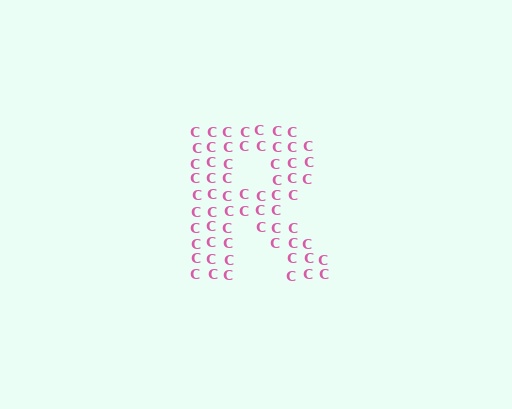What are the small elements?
The small elements are letter C's.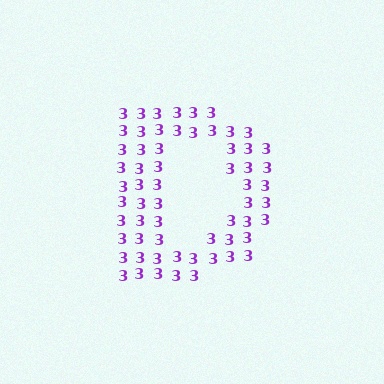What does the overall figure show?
The overall figure shows the letter D.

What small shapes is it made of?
It is made of small digit 3's.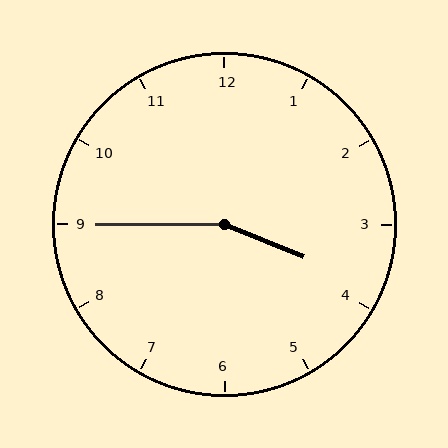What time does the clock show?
3:45.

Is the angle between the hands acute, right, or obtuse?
It is obtuse.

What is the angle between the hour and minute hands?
Approximately 158 degrees.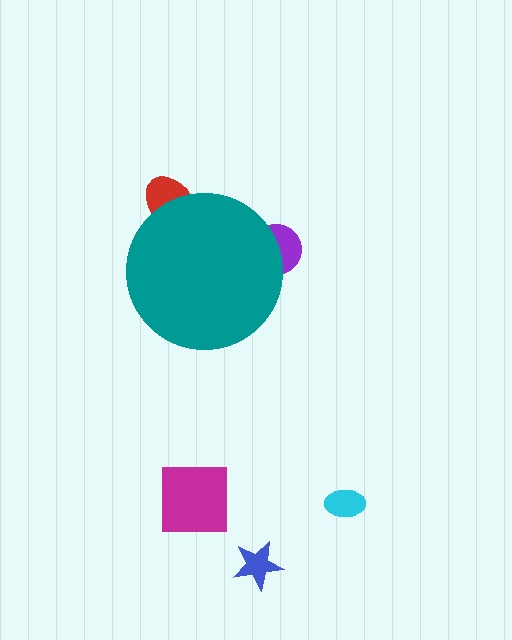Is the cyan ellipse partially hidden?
No, the cyan ellipse is fully visible.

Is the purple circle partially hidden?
Yes, the purple circle is partially hidden behind the teal circle.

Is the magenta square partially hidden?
No, the magenta square is fully visible.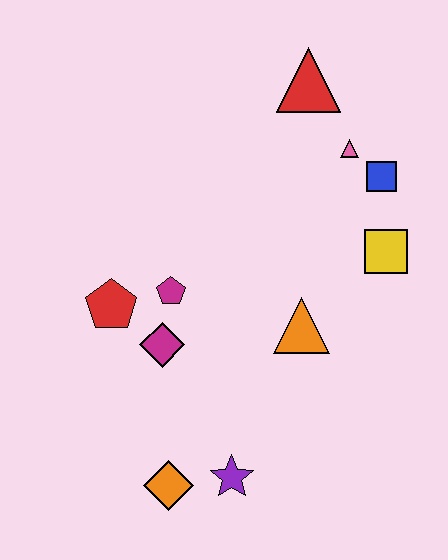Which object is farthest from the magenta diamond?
The red triangle is farthest from the magenta diamond.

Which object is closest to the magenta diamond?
The magenta pentagon is closest to the magenta diamond.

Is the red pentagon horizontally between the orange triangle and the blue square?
No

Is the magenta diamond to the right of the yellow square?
No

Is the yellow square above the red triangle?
No